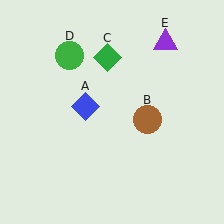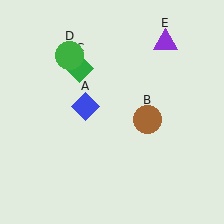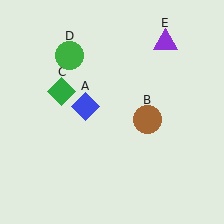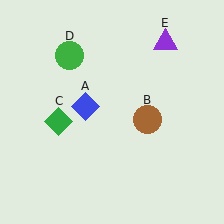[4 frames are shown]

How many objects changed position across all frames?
1 object changed position: green diamond (object C).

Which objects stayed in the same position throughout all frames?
Blue diamond (object A) and brown circle (object B) and green circle (object D) and purple triangle (object E) remained stationary.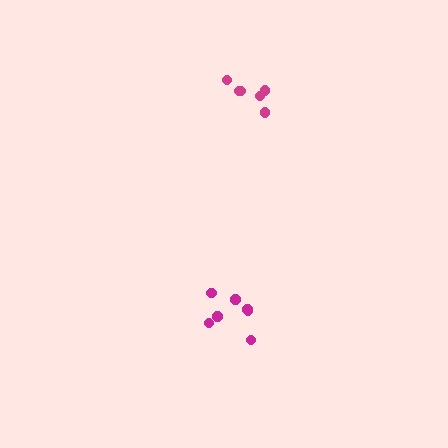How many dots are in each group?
Group 1: 6 dots, Group 2: 7 dots (13 total).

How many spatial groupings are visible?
There are 2 spatial groupings.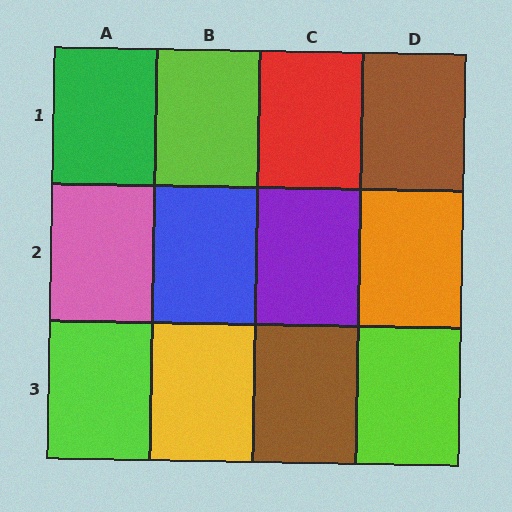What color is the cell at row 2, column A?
Pink.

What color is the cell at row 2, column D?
Orange.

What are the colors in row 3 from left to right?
Lime, yellow, brown, lime.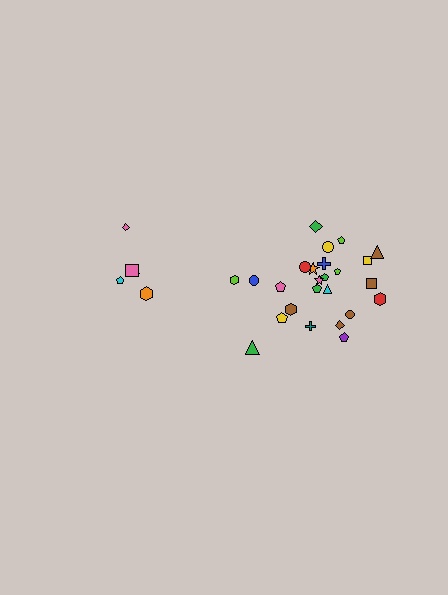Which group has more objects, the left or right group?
The right group.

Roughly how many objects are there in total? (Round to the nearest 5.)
Roughly 30 objects in total.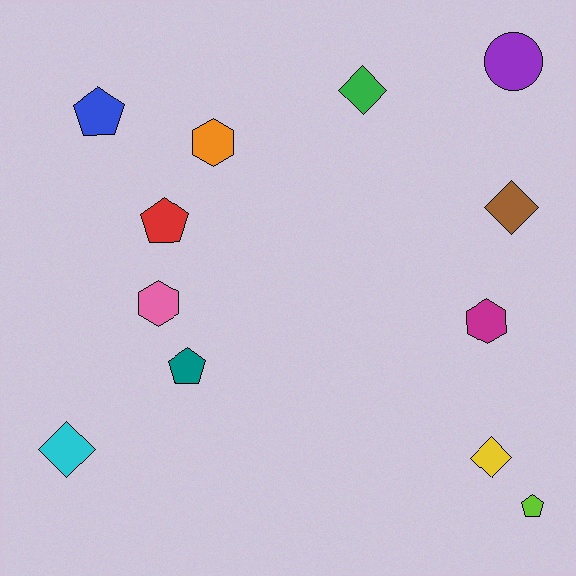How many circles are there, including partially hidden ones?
There is 1 circle.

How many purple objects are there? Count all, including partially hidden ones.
There is 1 purple object.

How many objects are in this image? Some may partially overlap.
There are 12 objects.